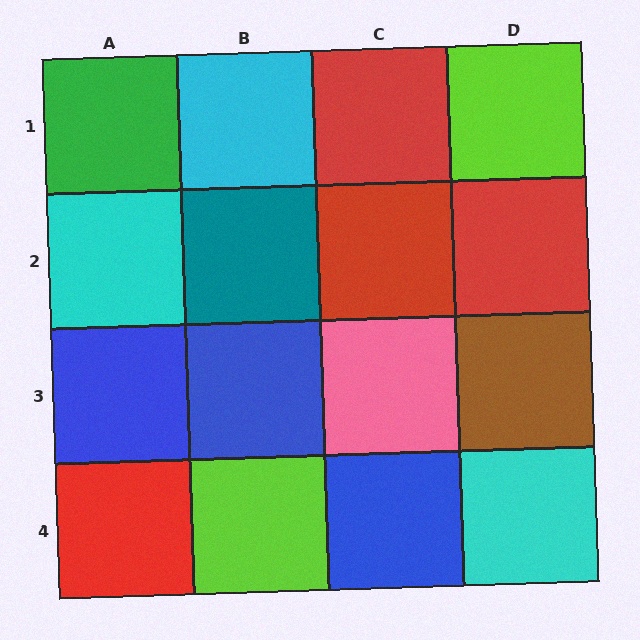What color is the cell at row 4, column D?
Cyan.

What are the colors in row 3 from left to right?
Blue, blue, pink, brown.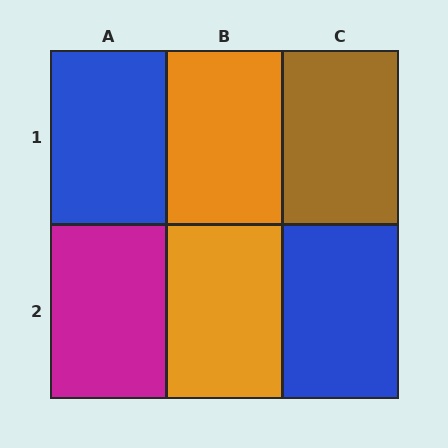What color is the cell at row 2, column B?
Orange.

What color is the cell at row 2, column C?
Blue.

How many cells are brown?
1 cell is brown.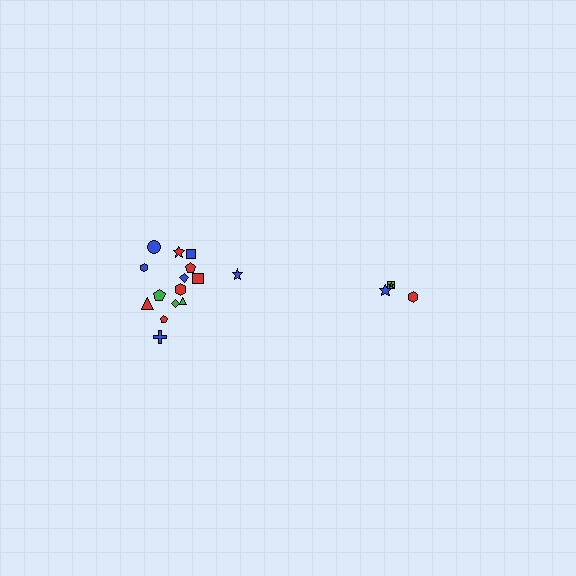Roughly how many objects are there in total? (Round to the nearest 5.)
Roughly 20 objects in total.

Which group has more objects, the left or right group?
The left group.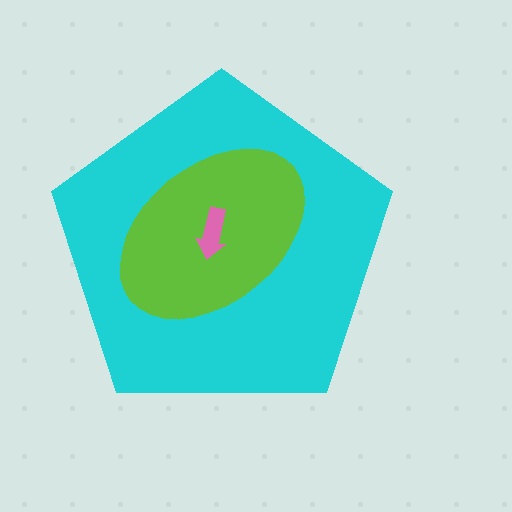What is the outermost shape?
The cyan pentagon.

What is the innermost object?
The pink arrow.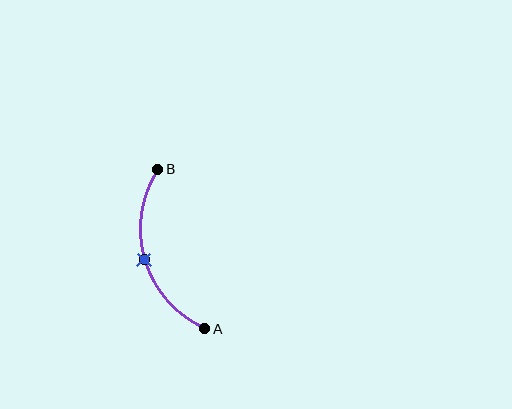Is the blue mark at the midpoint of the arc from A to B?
Yes. The blue mark lies on the arc at equal arc-length from both A and B — it is the arc midpoint.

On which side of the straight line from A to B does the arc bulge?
The arc bulges to the left of the straight line connecting A and B.